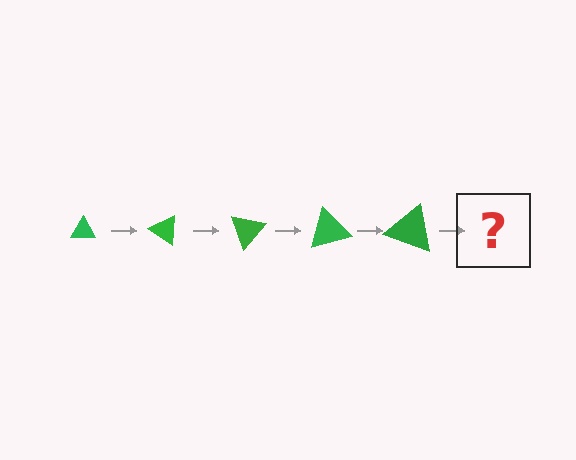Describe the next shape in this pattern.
It should be a triangle, larger than the previous one and rotated 175 degrees from the start.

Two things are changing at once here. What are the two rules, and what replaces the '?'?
The two rules are that the triangle grows larger each step and it rotates 35 degrees each step. The '?' should be a triangle, larger than the previous one and rotated 175 degrees from the start.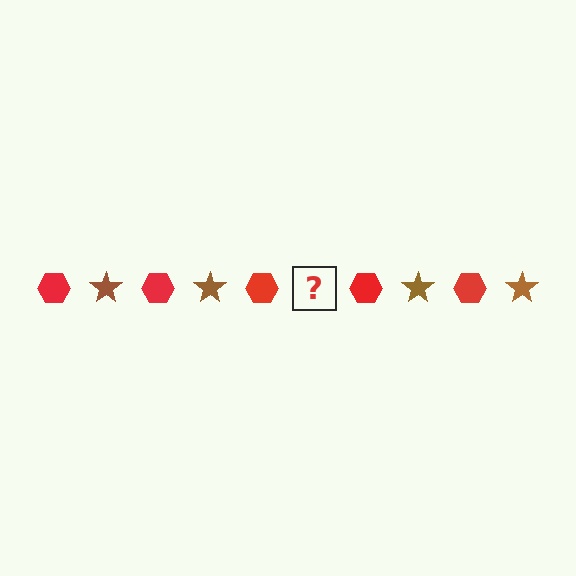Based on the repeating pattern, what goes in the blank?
The blank should be a brown star.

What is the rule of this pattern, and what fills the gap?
The rule is that the pattern alternates between red hexagon and brown star. The gap should be filled with a brown star.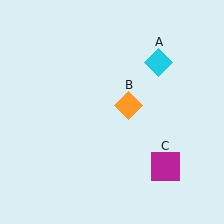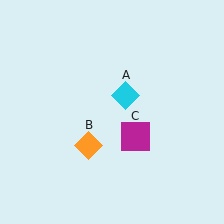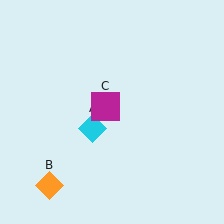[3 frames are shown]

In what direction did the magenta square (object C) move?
The magenta square (object C) moved up and to the left.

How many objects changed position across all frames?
3 objects changed position: cyan diamond (object A), orange diamond (object B), magenta square (object C).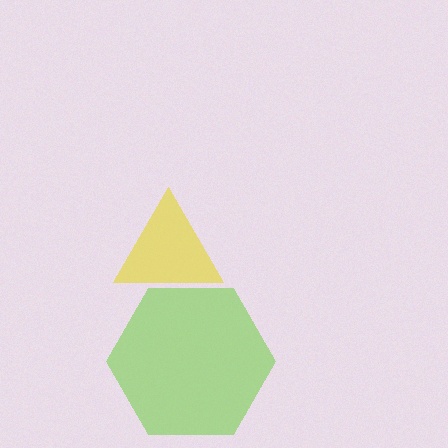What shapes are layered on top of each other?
The layered shapes are: a yellow triangle, a lime hexagon.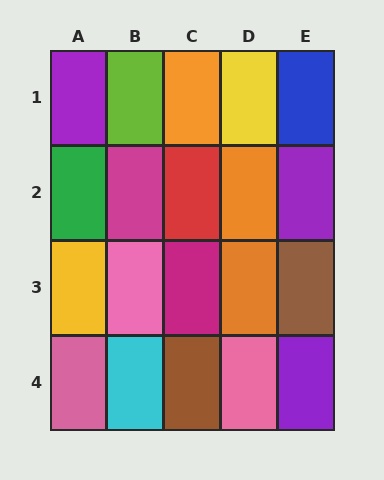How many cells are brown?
2 cells are brown.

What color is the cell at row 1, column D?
Yellow.